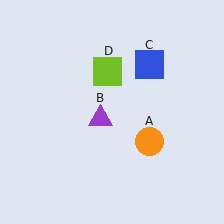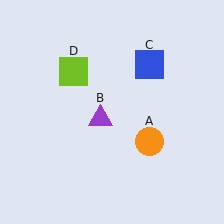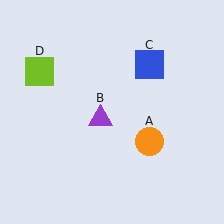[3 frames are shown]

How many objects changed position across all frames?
1 object changed position: lime square (object D).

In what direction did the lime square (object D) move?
The lime square (object D) moved left.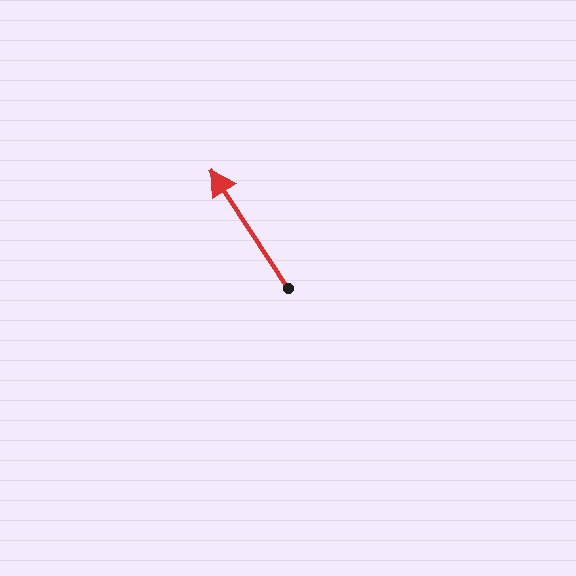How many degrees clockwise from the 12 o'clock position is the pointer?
Approximately 327 degrees.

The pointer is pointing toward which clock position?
Roughly 11 o'clock.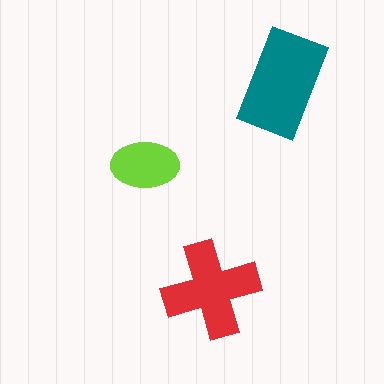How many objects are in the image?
There are 3 objects in the image.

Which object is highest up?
The teal rectangle is topmost.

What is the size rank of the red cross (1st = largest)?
2nd.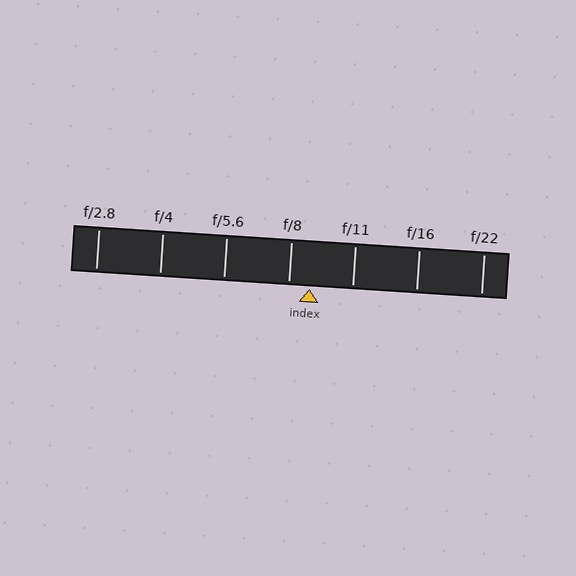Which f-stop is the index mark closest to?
The index mark is closest to f/8.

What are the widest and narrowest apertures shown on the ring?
The widest aperture shown is f/2.8 and the narrowest is f/22.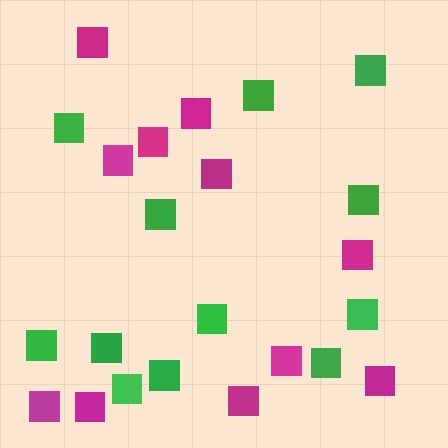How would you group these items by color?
There are 2 groups: one group of magenta squares (11) and one group of green squares (12).